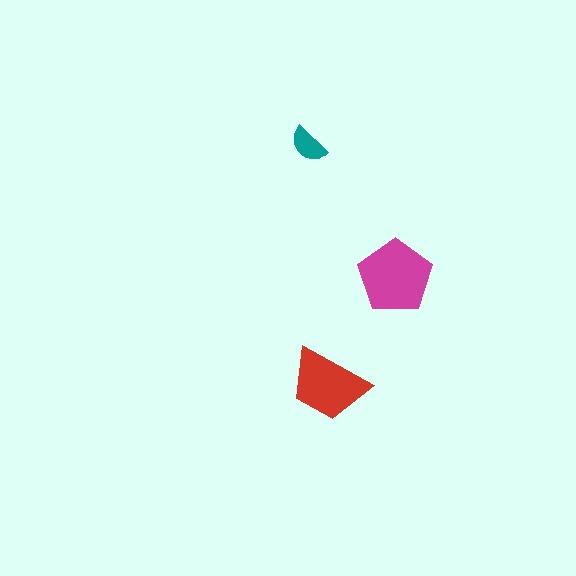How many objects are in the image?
There are 3 objects in the image.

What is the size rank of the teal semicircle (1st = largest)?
3rd.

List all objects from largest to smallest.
The magenta pentagon, the red trapezoid, the teal semicircle.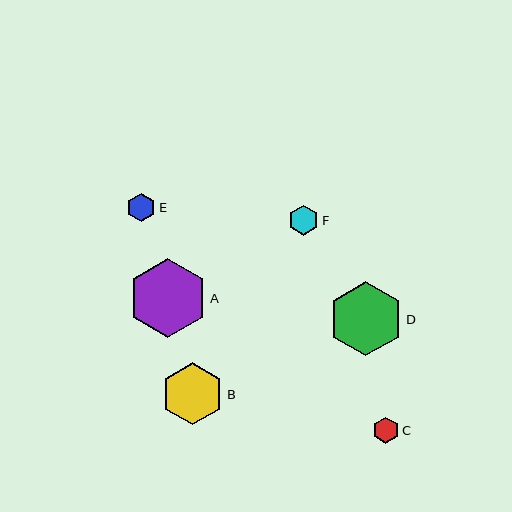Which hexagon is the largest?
Hexagon A is the largest with a size of approximately 79 pixels.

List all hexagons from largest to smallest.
From largest to smallest: A, D, B, F, E, C.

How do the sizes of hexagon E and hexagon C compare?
Hexagon E and hexagon C are approximately the same size.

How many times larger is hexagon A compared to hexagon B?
Hexagon A is approximately 1.3 times the size of hexagon B.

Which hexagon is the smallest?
Hexagon C is the smallest with a size of approximately 26 pixels.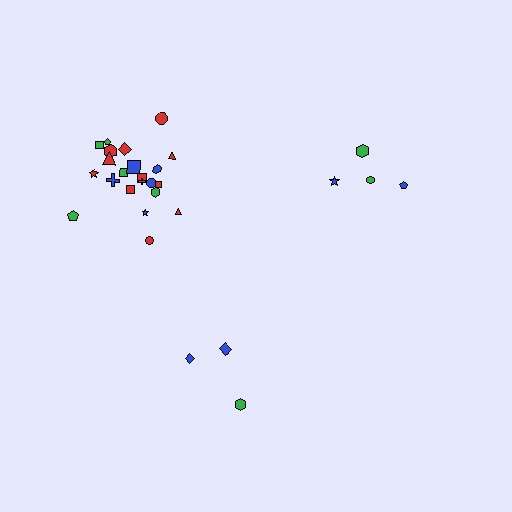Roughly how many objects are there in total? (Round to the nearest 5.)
Roughly 30 objects in total.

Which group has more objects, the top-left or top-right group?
The top-left group.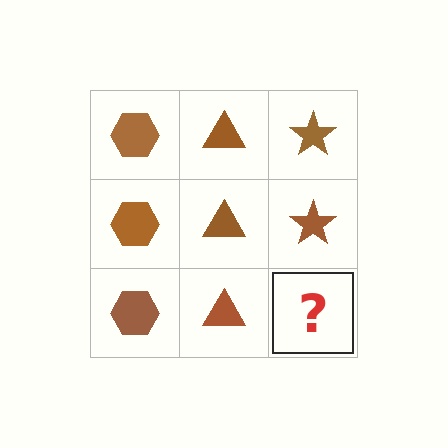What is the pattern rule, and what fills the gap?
The rule is that each column has a consistent shape. The gap should be filled with a brown star.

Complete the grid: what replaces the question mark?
The question mark should be replaced with a brown star.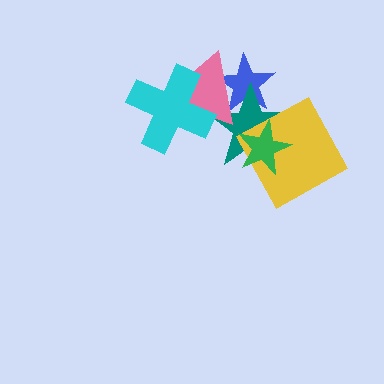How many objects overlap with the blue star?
2 objects overlap with the blue star.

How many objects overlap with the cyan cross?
1 object overlaps with the cyan cross.